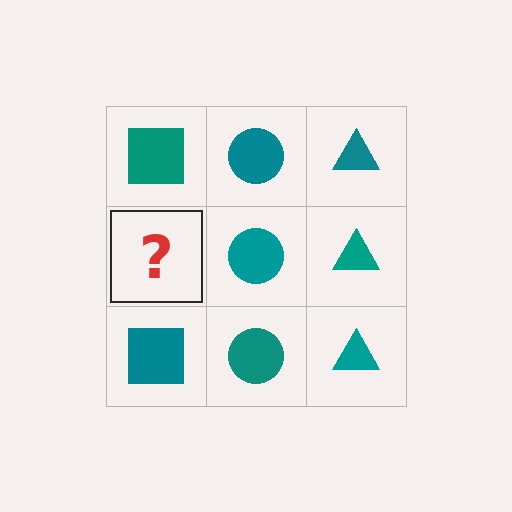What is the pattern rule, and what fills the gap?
The rule is that each column has a consistent shape. The gap should be filled with a teal square.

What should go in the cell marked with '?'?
The missing cell should contain a teal square.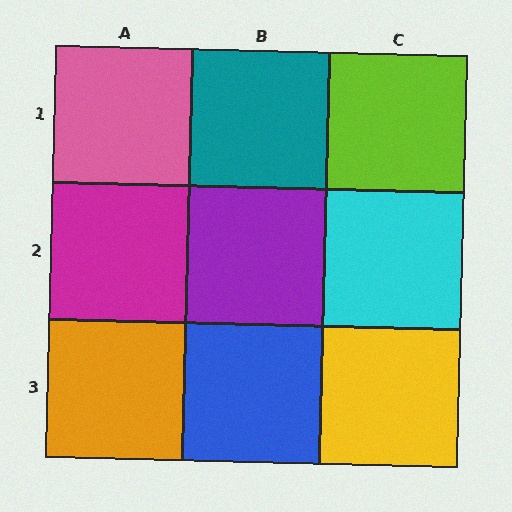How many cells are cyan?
1 cell is cyan.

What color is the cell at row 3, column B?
Blue.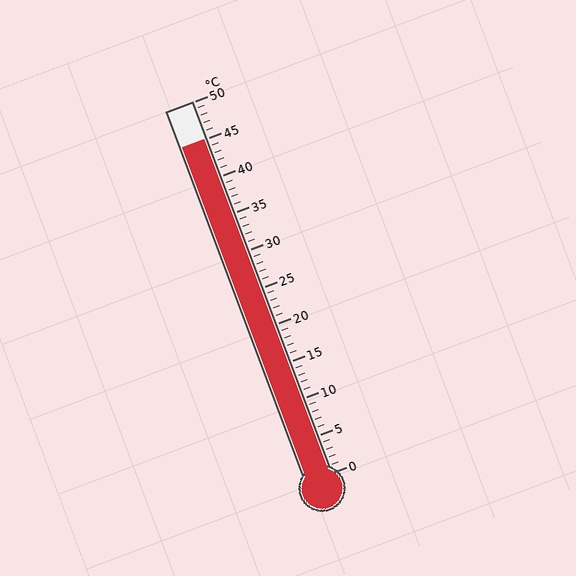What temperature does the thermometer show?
The thermometer shows approximately 45°C.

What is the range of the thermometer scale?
The thermometer scale ranges from 0°C to 50°C.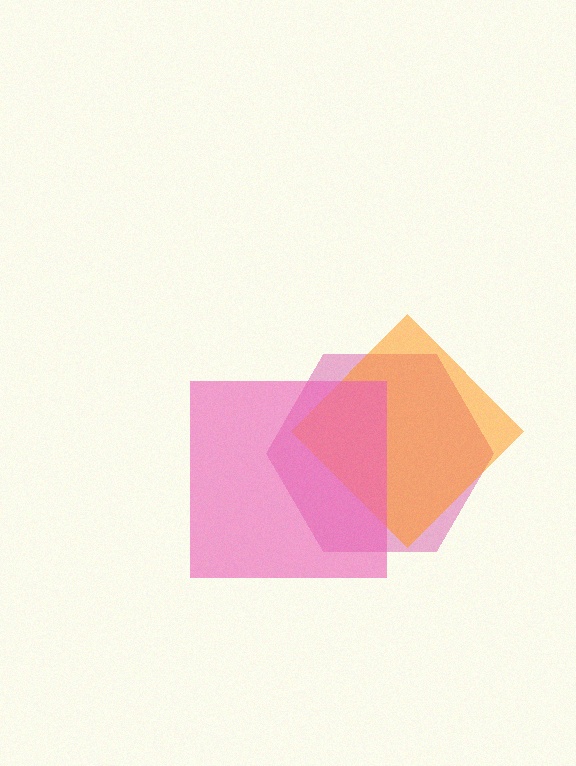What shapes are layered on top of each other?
The layered shapes are: a magenta hexagon, an orange diamond, a pink square.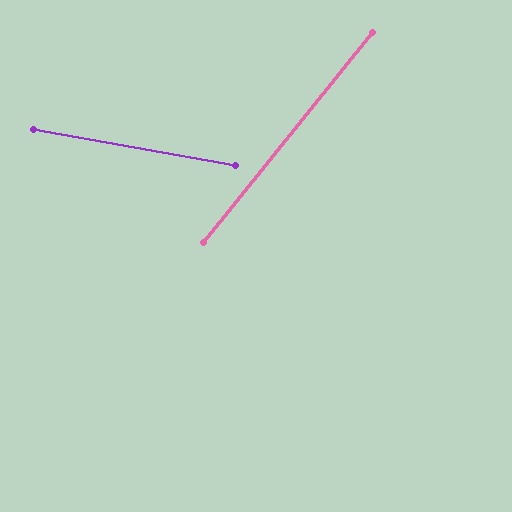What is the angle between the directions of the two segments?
Approximately 61 degrees.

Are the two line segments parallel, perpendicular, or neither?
Neither parallel nor perpendicular — they differ by about 61°.